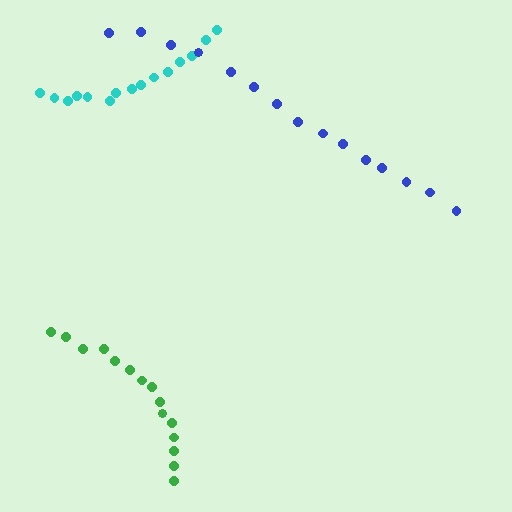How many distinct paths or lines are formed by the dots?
There are 3 distinct paths.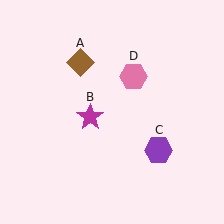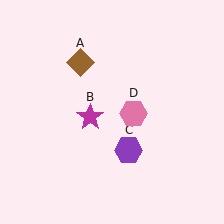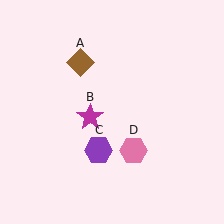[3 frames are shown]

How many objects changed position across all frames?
2 objects changed position: purple hexagon (object C), pink hexagon (object D).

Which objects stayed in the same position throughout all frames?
Brown diamond (object A) and magenta star (object B) remained stationary.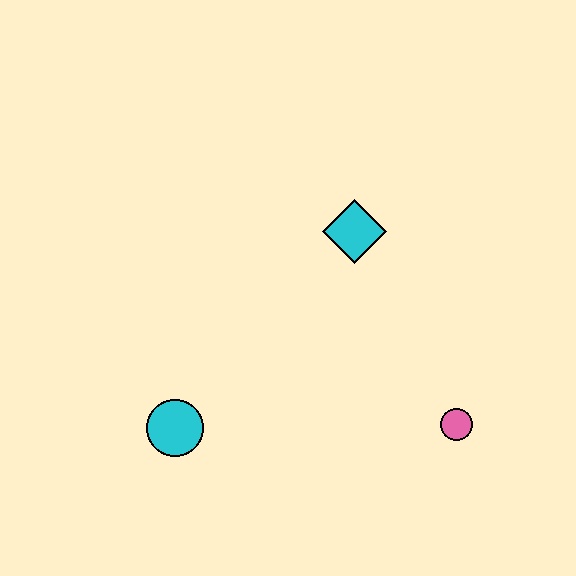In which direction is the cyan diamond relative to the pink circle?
The cyan diamond is above the pink circle.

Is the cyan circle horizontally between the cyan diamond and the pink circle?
No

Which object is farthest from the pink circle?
The cyan circle is farthest from the pink circle.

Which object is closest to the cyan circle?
The cyan diamond is closest to the cyan circle.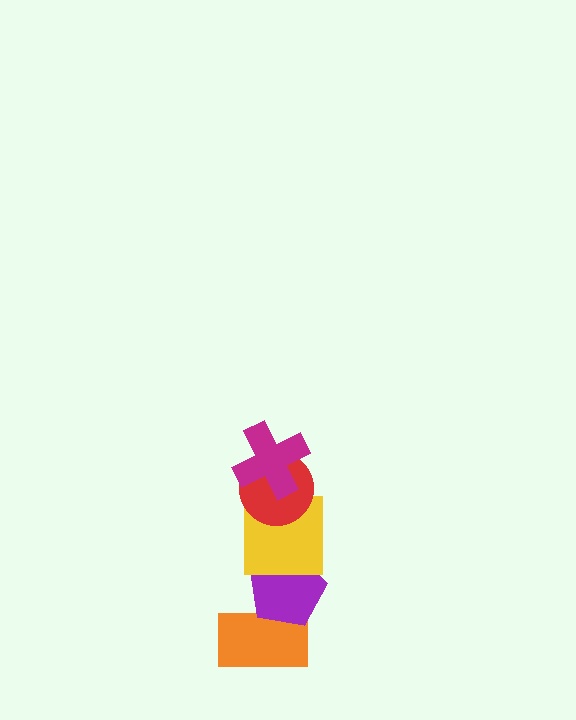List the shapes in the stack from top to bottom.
From top to bottom: the magenta cross, the red circle, the yellow square, the purple pentagon, the orange rectangle.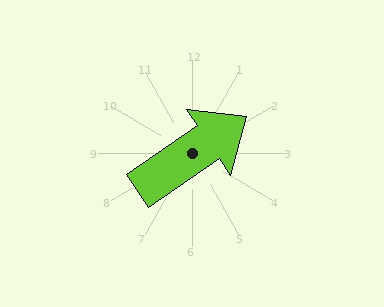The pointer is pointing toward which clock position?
Roughly 2 o'clock.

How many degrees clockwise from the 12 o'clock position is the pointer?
Approximately 56 degrees.